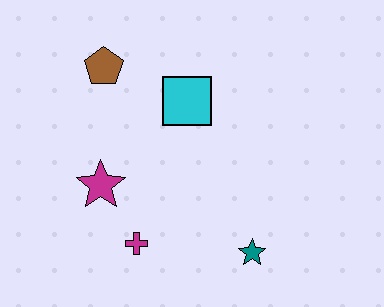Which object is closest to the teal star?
The magenta cross is closest to the teal star.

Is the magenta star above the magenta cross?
Yes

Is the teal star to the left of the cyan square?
No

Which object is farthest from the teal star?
The brown pentagon is farthest from the teal star.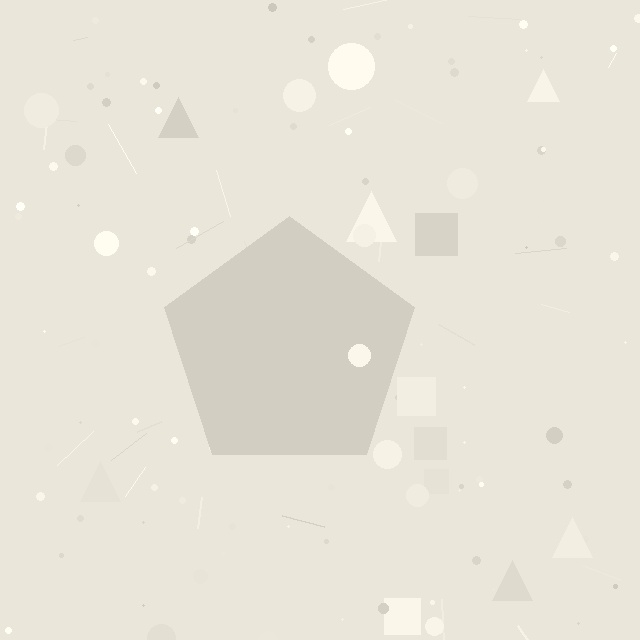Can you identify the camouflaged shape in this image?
The camouflaged shape is a pentagon.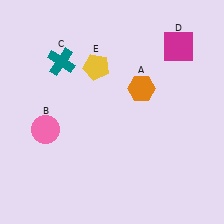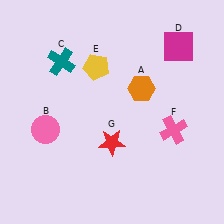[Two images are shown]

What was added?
A pink cross (F), a red star (G) were added in Image 2.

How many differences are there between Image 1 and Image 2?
There are 2 differences between the two images.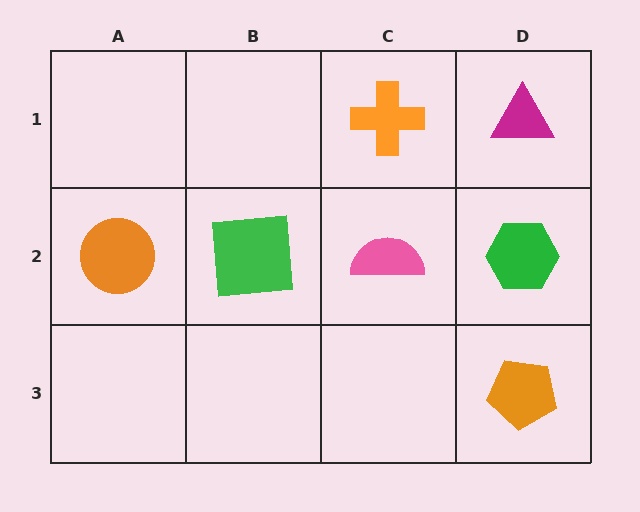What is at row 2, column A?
An orange circle.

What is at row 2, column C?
A pink semicircle.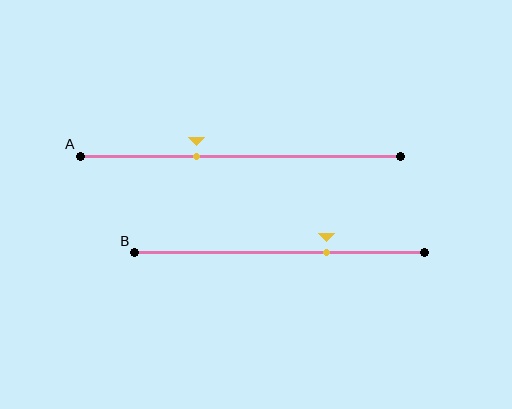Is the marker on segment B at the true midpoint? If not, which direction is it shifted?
No, the marker on segment B is shifted to the right by about 16% of the segment length.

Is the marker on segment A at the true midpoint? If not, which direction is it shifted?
No, the marker on segment A is shifted to the left by about 14% of the segment length.